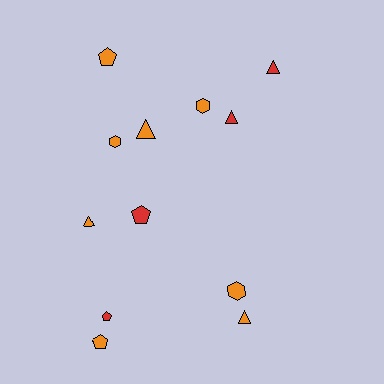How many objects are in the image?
There are 12 objects.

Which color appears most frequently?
Orange, with 8 objects.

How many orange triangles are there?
There are 3 orange triangles.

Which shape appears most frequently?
Triangle, with 5 objects.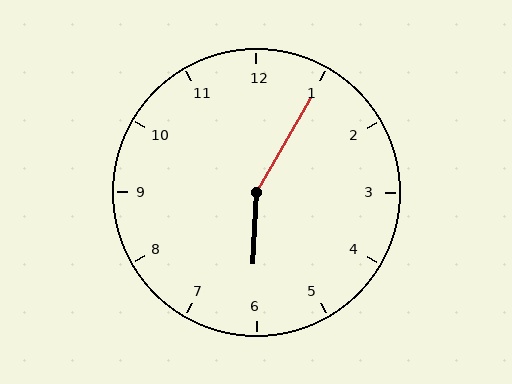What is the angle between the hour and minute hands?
Approximately 152 degrees.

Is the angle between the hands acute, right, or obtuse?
It is obtuse.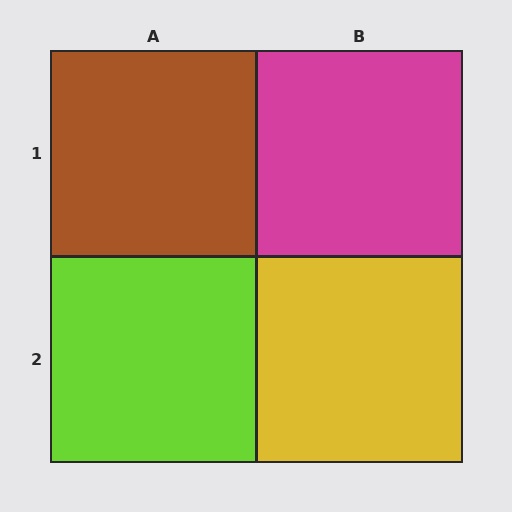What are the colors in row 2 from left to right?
Lime, yellow.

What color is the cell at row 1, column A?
Brown.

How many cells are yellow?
1 cell is yellow.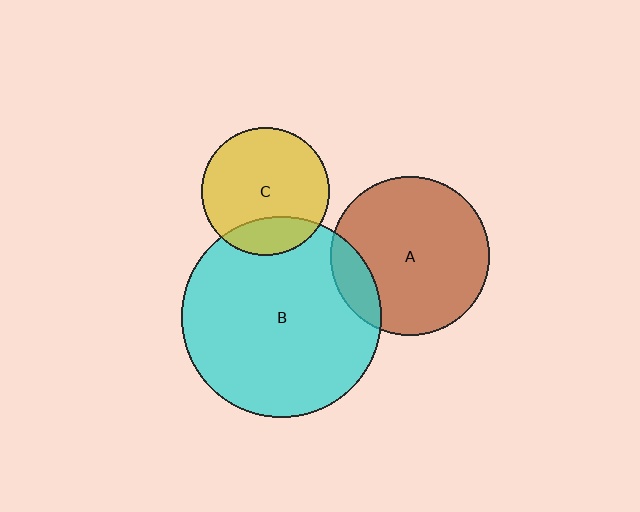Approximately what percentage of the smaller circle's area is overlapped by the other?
Approximately 20%.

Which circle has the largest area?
Circle B (cyan).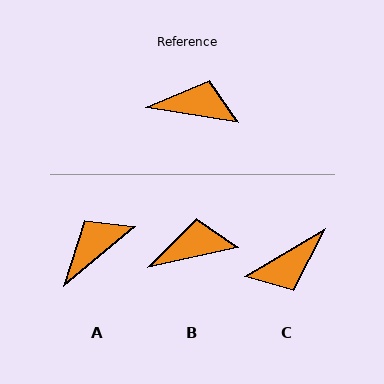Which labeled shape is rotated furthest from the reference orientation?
C, about 139 degrees away.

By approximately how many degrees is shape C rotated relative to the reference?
Approximately 139 degrees clockwise.